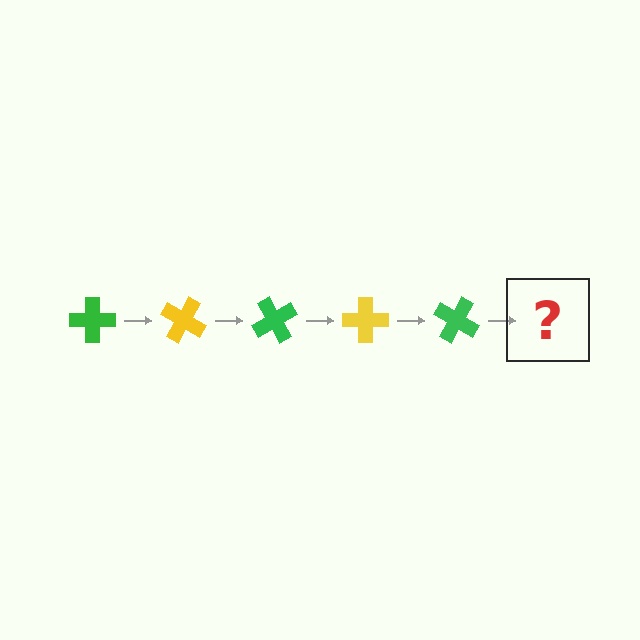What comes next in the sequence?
The next element should be a yellow cross, rotated 150 degrees from the start.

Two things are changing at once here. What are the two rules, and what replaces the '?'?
The two rules are that it rotates 30 degrees each step and the color cycles through green and yellow. The '?' should be a yellow cross, rotated 150 degrees from the start.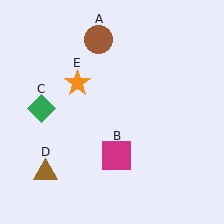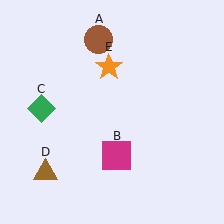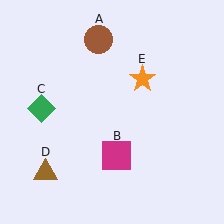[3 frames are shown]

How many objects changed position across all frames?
1 object changed position: orange star (object E).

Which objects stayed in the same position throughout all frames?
Brown circle (object A) and magenta square (object B) and green diamond (object C) and brown triangle (object D) remained stationary.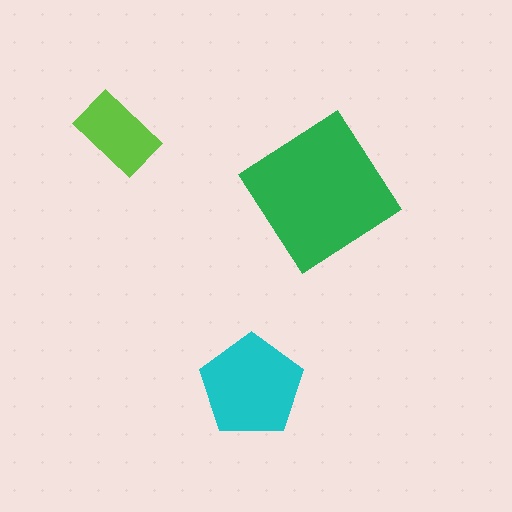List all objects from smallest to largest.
The lime rectangle, the cyan pentagon, the green diamond.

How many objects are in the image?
There are 3 objects in the image.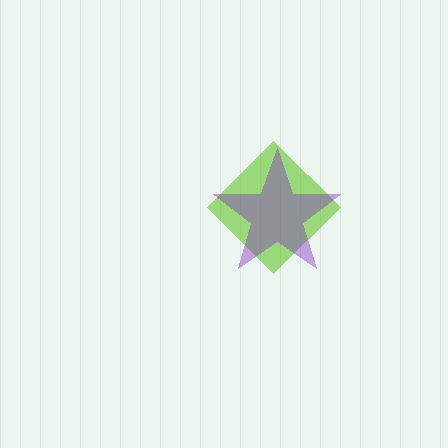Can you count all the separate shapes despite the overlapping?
Yes, there are 2 separate shapes.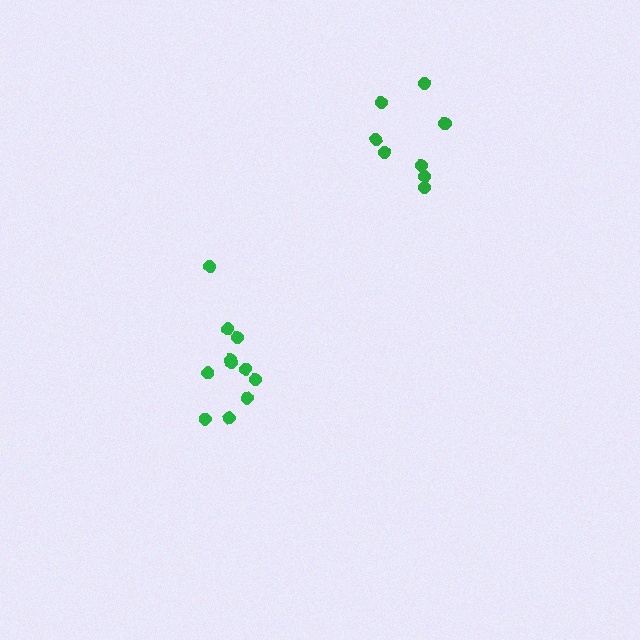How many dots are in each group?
Group 1: 8 dots, Group 2: 11 dots (19 total).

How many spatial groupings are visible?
There are 2 spatial groupings.